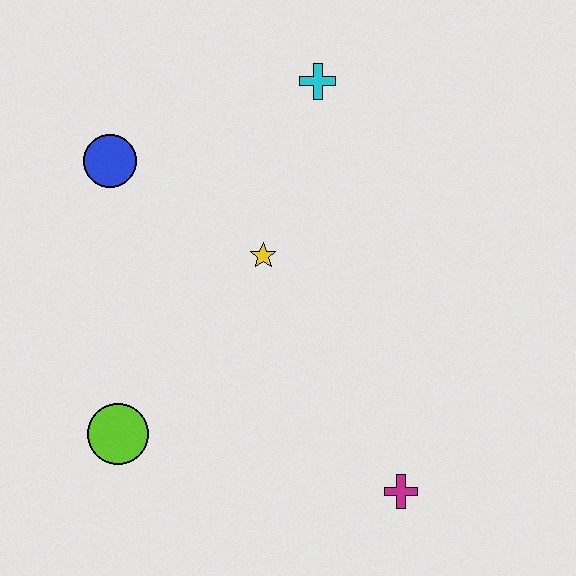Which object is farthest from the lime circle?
The cyan cross is farthest from the lime circle.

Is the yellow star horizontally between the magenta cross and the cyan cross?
No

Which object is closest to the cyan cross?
The yellow star is closest to the cyan cross.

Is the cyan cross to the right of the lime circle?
Yes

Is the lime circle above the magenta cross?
Yes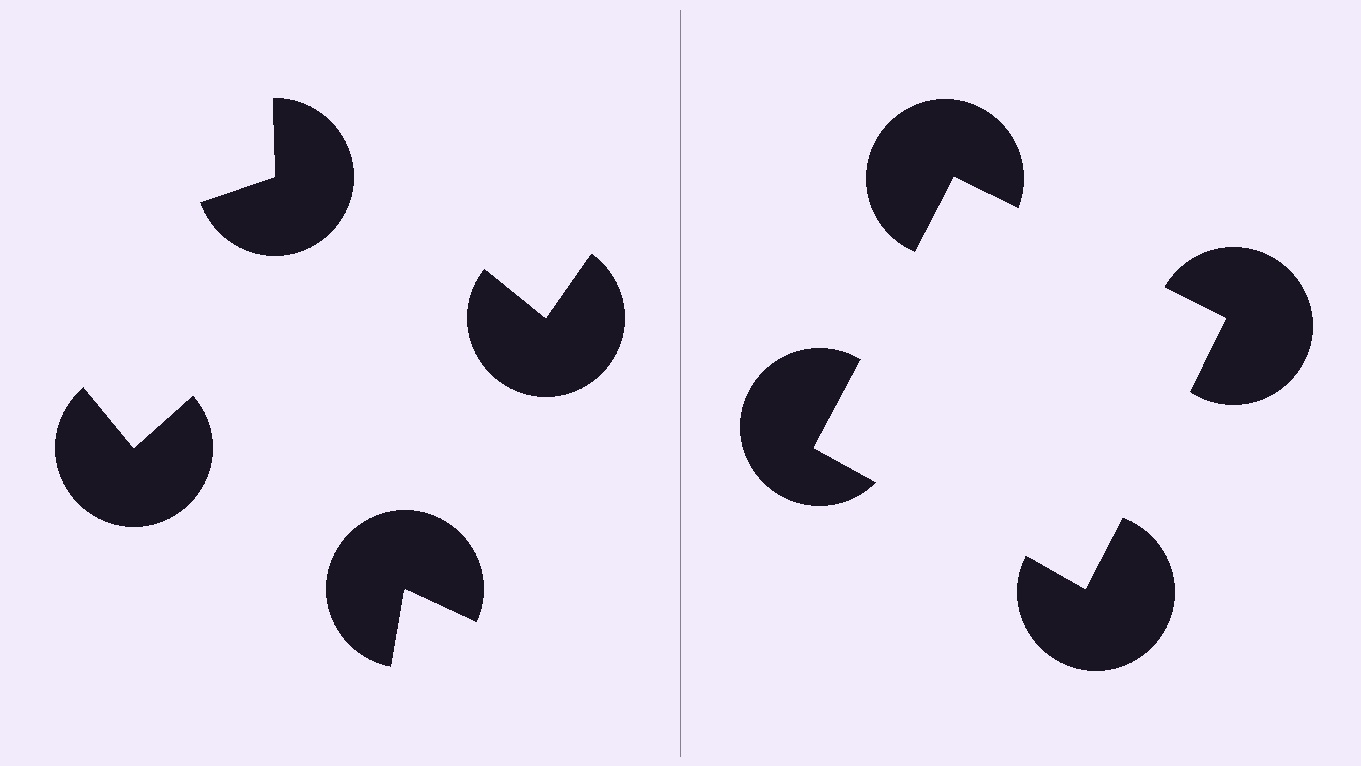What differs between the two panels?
The pac-man discs are positioned identically on both sides; only the wedge orientations differ. On the right they align to a square; on the left they are misaligned.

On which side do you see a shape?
An illusory square appears on the right side. On the left side the wedge cuts are rotated, so no coherent shape forms.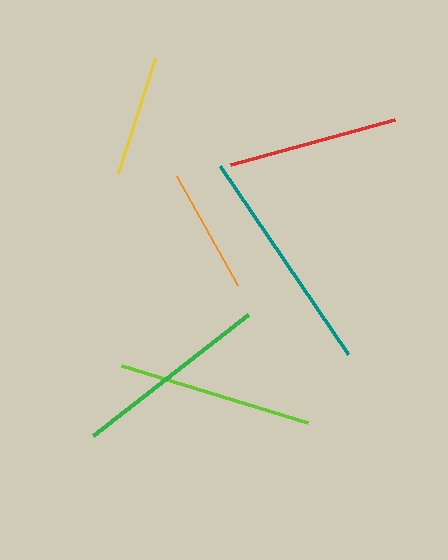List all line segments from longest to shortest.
From longest to shortest: teal, green, lime, red, orange, yellow.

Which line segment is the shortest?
The yellow line is the shortest at approximately 120 pixels.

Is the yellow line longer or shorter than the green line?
The green line is longer than the yellow line.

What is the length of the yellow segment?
The yellow segment is approximately 120 pixels long.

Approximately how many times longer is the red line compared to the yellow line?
The red line is approximately 1.4 times the length of the yellow line.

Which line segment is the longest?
The teal line is the longest at approximately 227 pixels.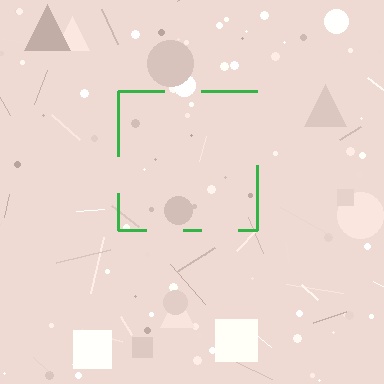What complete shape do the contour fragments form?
The contour fragments form a square.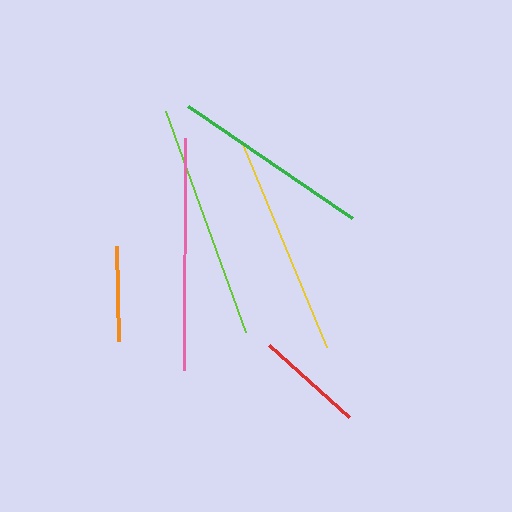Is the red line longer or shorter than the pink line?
The pink line is longer than the red line.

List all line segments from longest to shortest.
From longest to shortest: lime, pink, yellow, green, red, orange.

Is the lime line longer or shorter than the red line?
The lime line is longer than the red line.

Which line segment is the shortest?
The orange line is the shortest at approximately 95 pixels.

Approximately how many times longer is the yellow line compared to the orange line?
The yellow line is approximately 2.3 times the length of the orange line.